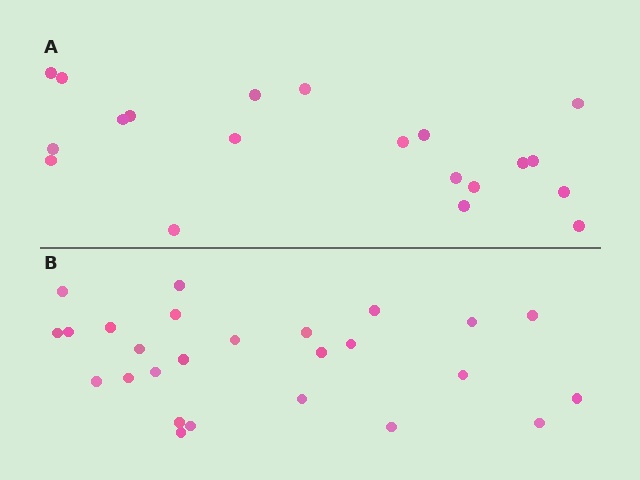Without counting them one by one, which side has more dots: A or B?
Region B (the bottom region) has more dots.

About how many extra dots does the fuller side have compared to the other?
Region B has about 6 more dots than region A.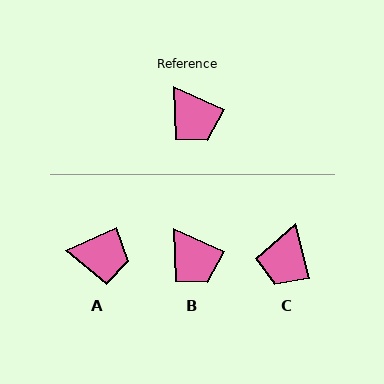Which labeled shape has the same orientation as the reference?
B.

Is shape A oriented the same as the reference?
No, it is off by about 48 degrees.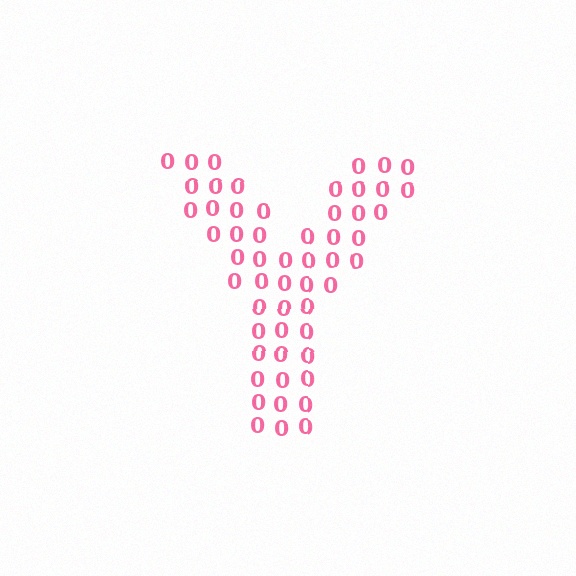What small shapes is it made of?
It is made of small digit 0's.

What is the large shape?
The large shape is the letter Y.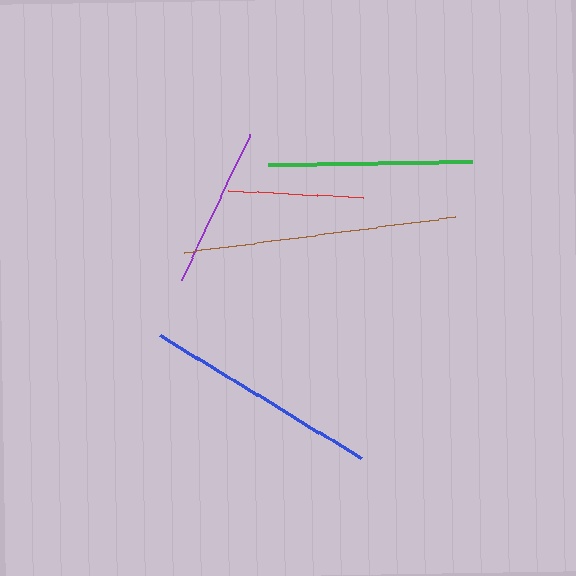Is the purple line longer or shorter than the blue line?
The blue line is longer than the purple line.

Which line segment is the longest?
The brown line is the longest at approximately 272 pixels.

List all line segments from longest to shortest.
From longest to shortest: brown, blue, green, purple, red.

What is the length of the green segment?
The green segment is approximately 203 pixels long.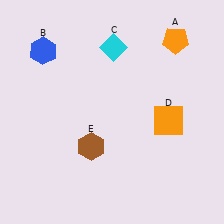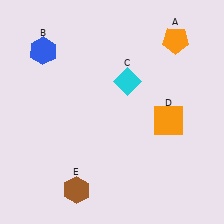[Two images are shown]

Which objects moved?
The objects that moved are: the cyan diamond (C), the brown hexagon (E).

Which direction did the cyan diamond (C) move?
The cyan diamond (C) moved down.